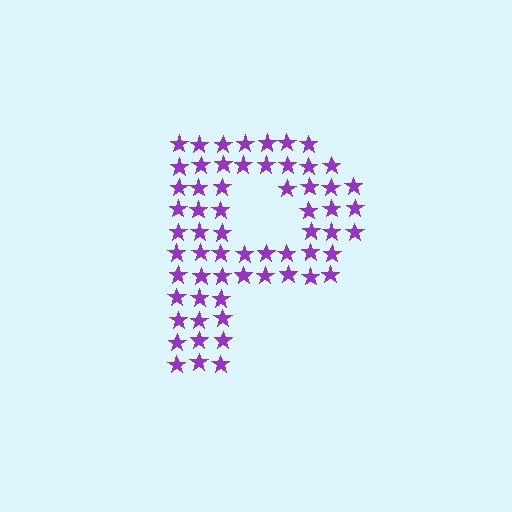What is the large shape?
The large shape is the letter P.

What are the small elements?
The small elements are stars.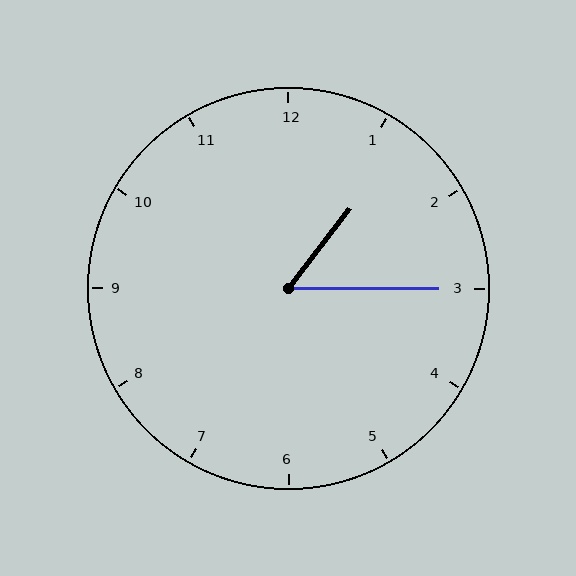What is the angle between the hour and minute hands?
Approximately 52 degrees.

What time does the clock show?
1:15.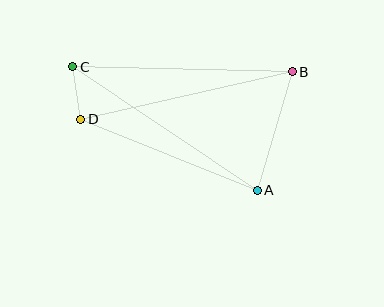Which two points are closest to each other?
Points C and D are closest to each other.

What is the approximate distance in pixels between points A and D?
The distance between A and D is approximately 190 pixels.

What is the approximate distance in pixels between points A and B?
The distance between A and B is approximately 124 pixels.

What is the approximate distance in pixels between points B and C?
The distance between B and C is approximately 220 pixels.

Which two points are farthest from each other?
Points A and C are farthest from each other.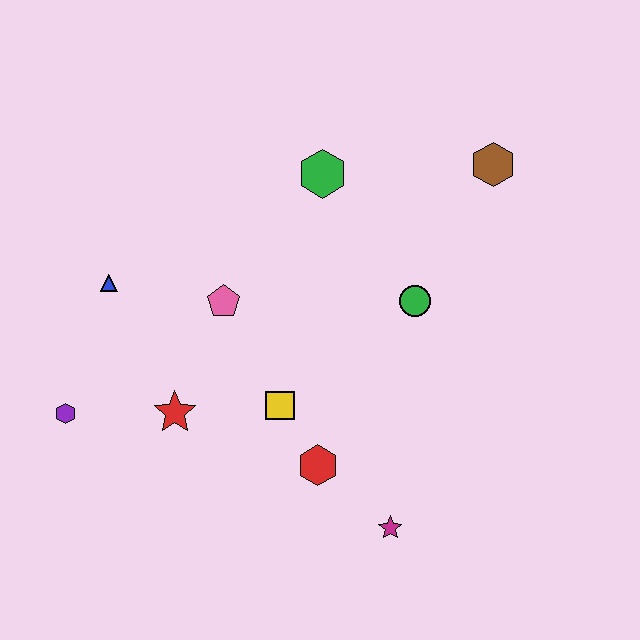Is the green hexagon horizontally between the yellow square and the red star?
No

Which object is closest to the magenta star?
The red hexagon is closest to the magenta star.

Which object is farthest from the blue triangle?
The brown hexagon is farthest from the blue triangle.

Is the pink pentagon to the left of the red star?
No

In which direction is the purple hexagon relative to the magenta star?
The purple hexagon is to the left of the magenta star.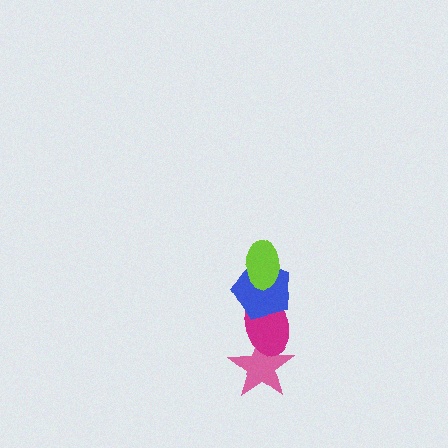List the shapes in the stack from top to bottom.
From top to bottom: the lime ellipse, the blue pentagon, the magenta ellipse, the pink star.